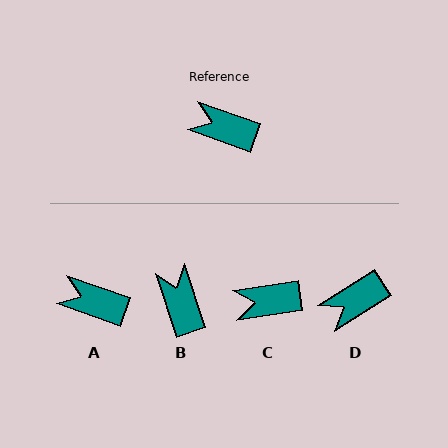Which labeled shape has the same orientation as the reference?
A.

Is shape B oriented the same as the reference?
No, it is off by about 52 degrees.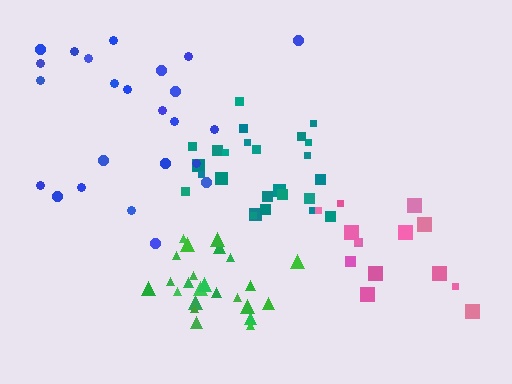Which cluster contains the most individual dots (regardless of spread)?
Teal (25).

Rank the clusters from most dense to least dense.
green, teal, blue, pink.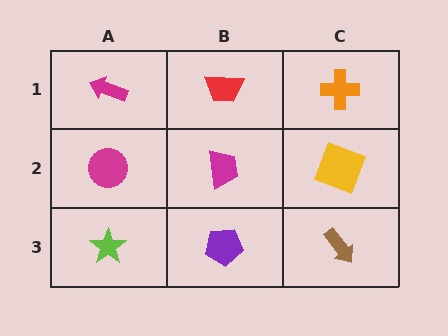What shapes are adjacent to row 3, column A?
A magenta circle (row 2, column A), a purple pentagon (row 3, column B).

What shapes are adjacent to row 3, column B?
A magenta trapezoid (row 2, column B), a lime star (row 3, column A), a brown arrow (row 3, column C).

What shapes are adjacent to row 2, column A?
A magenta arrow (row 1, column A), a lime star (row 3, column A), a magenta trapezoid (row 2, column B).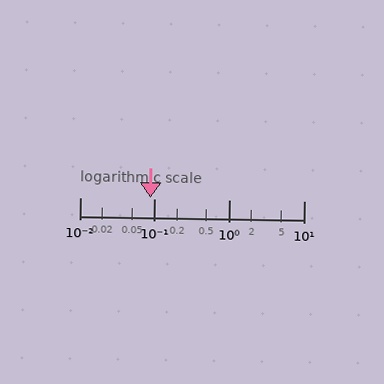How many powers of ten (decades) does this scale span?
The scale spans 3 decades, from 0.01 to 10.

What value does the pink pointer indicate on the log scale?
The pointer indicates approximately 0.088.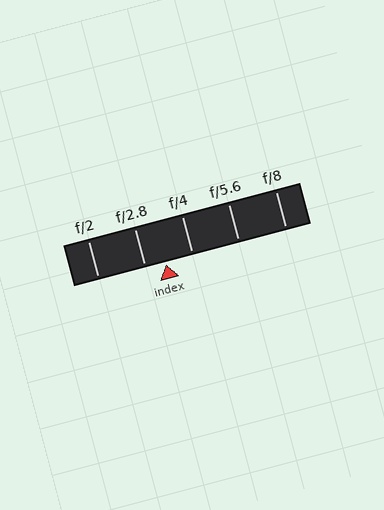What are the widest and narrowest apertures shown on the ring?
The widest aperture shown is f/2 and the narrowest is f/8.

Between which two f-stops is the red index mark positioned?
The index mark is between f/2.8 and f/4.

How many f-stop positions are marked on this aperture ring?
There are 5 f-stop positions marked.